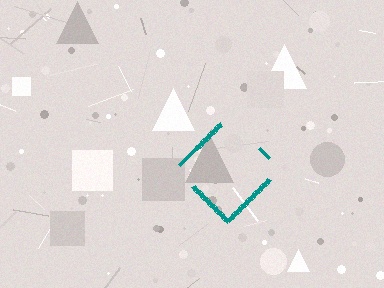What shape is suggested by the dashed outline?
The dashed outline suggests a diamond.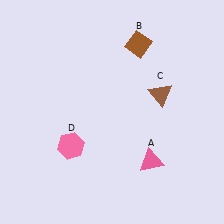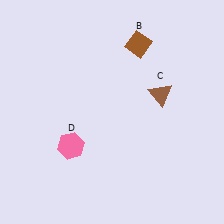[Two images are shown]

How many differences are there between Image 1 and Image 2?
There is 1 difference between the two images.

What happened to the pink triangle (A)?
The pink triangle (A) was removed in Image 2. It was in the bottom-right area of Image 1.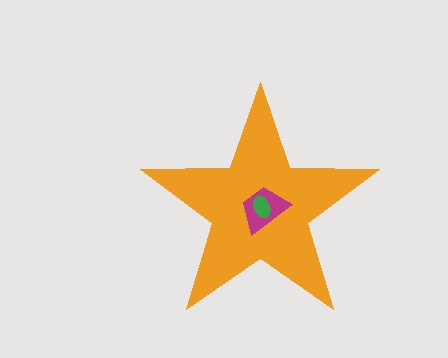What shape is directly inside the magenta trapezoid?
The green ellipse.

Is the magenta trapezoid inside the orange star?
Yes.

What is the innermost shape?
The green ellipse.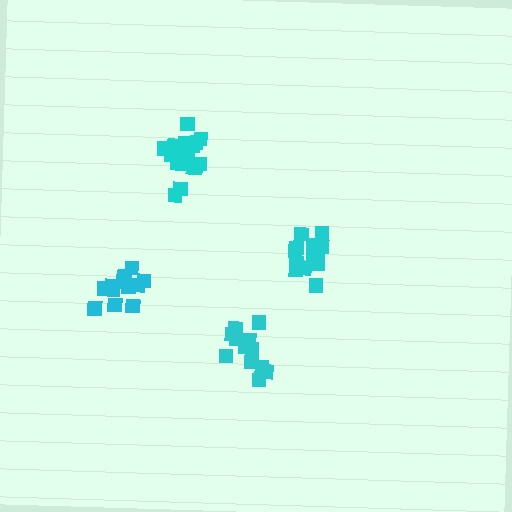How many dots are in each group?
Group 1: 18 dots, Group 2: 13 dots, Group 3: 13 dots, Group 4: 14 dots (58 total).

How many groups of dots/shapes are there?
There are 4 groups.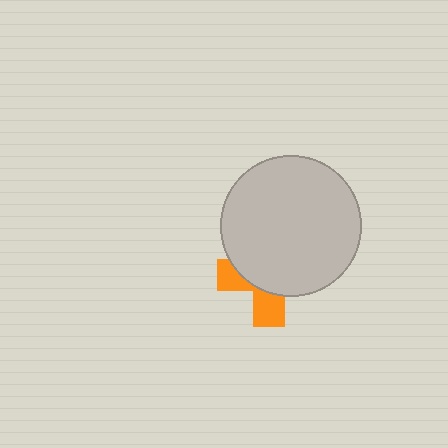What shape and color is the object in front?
The object in front is a light gray circle.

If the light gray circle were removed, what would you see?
You would see the complete orange cross.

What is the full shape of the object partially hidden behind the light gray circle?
The partially hidden object is an orange cross.